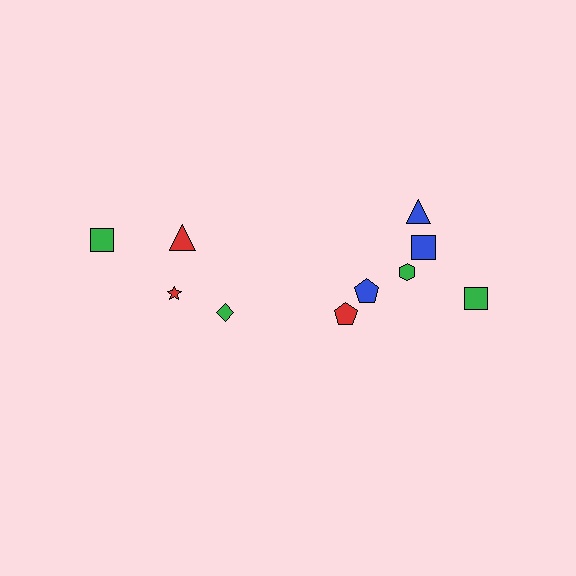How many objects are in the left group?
There are 4 objects.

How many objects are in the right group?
There are 6 objects.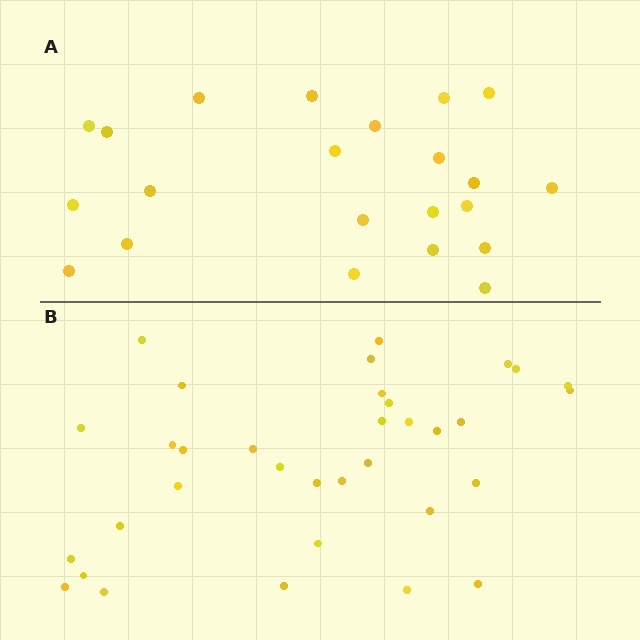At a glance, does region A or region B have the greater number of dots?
Region B (the bottom region) has more dots.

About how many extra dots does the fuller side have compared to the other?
Region B has roughly 12 or so more dots than region A.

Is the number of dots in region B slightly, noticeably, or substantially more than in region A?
Region B has substantially more. The ratio is roughly 1.5 to 1.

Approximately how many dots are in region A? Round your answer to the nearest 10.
About 20 dots. (The exact count is 22, which rounds to 20.)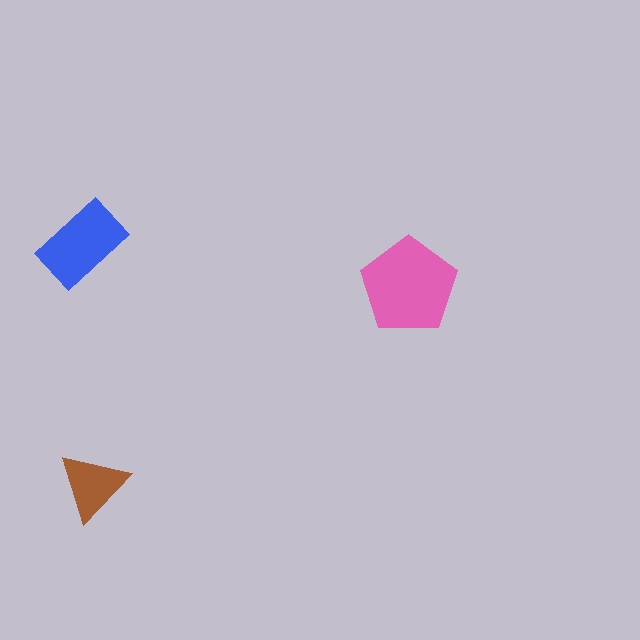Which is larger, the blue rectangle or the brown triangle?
The blue rectangle.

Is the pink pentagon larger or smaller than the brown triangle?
Larger.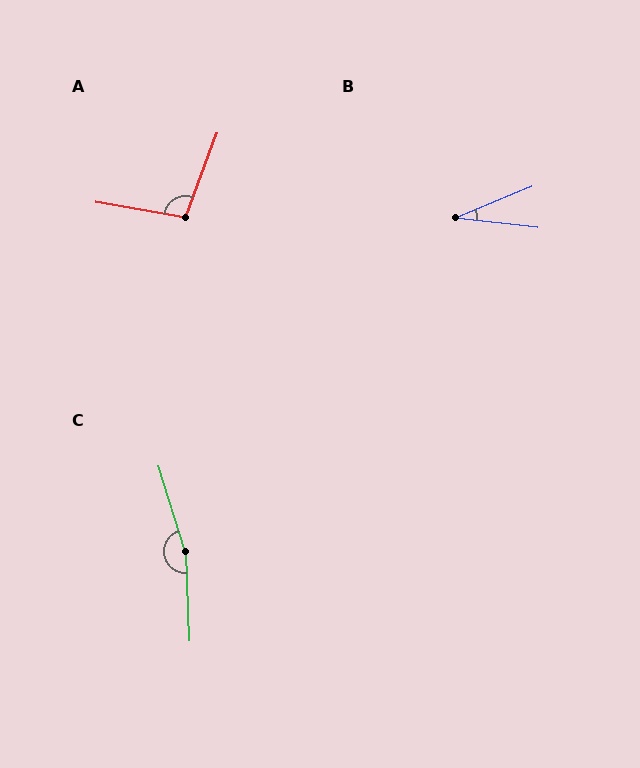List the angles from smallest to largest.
B (29°), A (100°), C (166°).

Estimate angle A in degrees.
Approximately 100 degrees.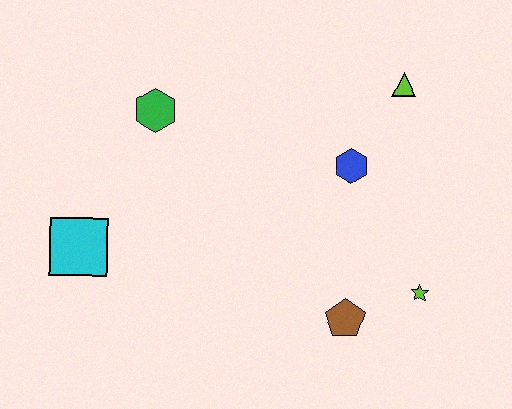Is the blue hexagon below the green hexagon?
Yes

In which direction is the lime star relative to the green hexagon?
The lime star is to the right of the green hexagon.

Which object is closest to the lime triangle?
The blue hexagon is closest to the lime triangle.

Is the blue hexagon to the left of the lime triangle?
Yes